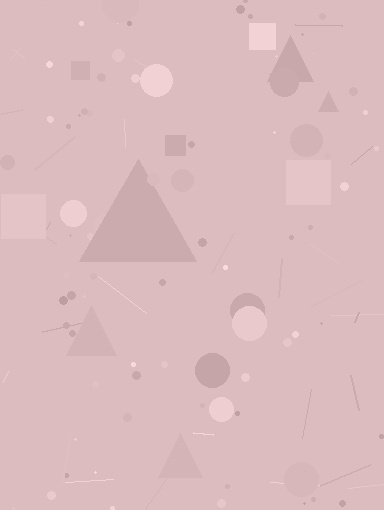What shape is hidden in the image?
A triangle is hidden in the image.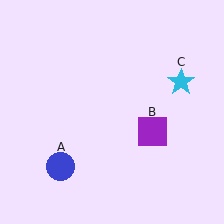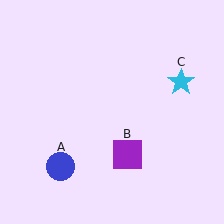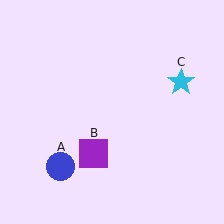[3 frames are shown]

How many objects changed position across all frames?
1 object changed position: purple square (object B).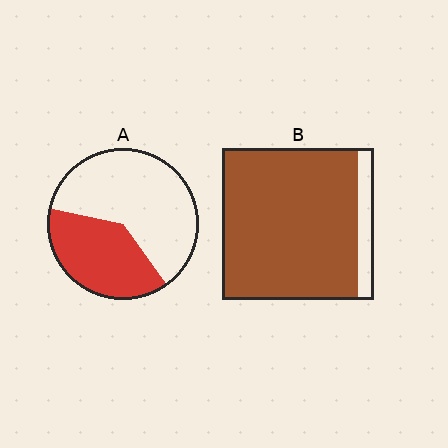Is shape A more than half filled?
No.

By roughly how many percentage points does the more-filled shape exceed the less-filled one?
By roughly 50 percentage points (B over A).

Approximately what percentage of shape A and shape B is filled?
A is approximately 40% and B is approximately 90%.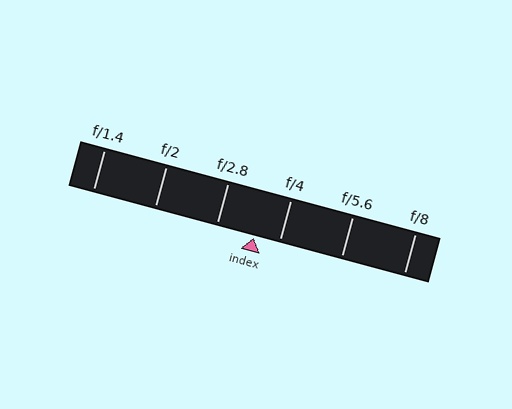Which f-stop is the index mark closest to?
The index mark is closest to f/4.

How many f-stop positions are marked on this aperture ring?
There are 6 f-stop positions marked.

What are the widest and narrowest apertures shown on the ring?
The widest aperture shown is f/1.4 and the narrowest is f/8.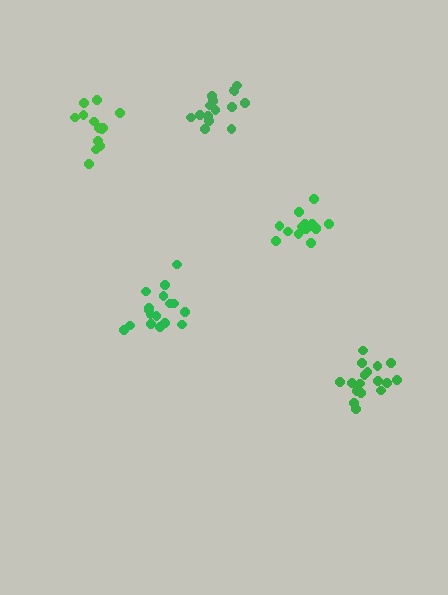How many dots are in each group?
Group 1: 13 dots, Group 2: 17 dots, Group 3: 16 dots, Group 4: 17 dots, Group 5: 15 dots (78 total).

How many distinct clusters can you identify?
There are 5 distinct clusters.